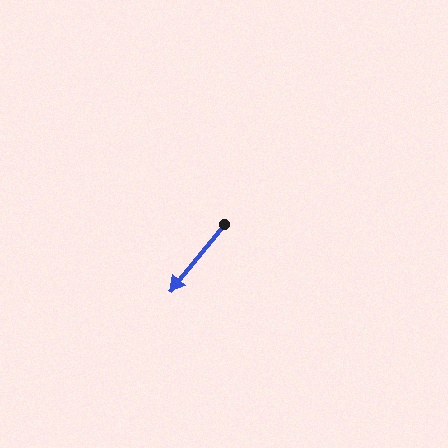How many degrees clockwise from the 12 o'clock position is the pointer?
Approximately 219 degrees.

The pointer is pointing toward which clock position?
Roughly 7 o'clock.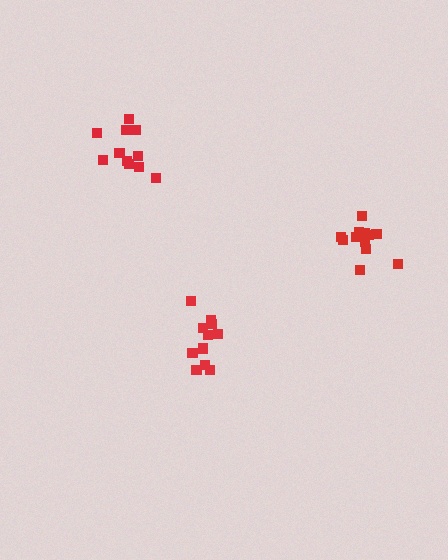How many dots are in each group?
Group 1: 11 dots, Group 2: 11 dots, Group 3: 12 dots (34 total).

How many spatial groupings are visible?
There are 3 spatial groupings.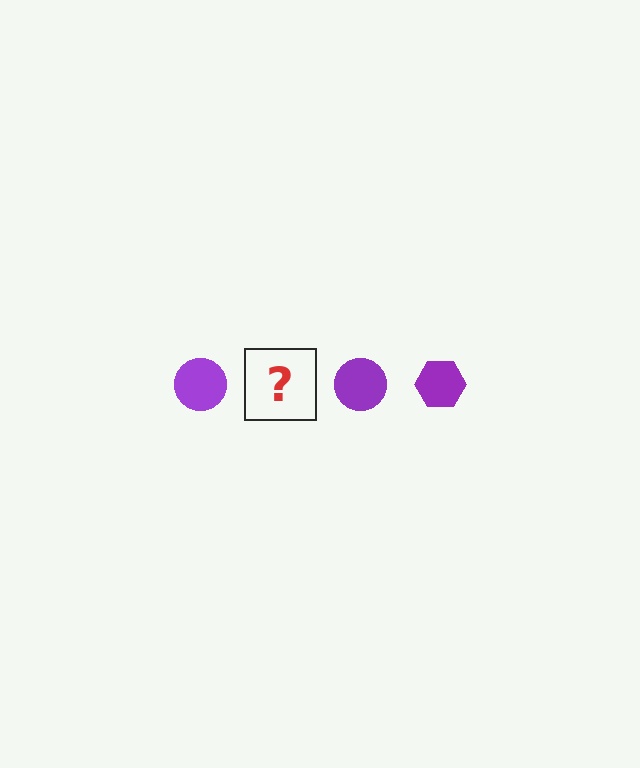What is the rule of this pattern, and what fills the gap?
The rule is that the pattern cycles through circle, hexagon shapes in purple. The gap should be filled with a purple hexagon.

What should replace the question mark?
The question mark should be replaced with a purple hexagon.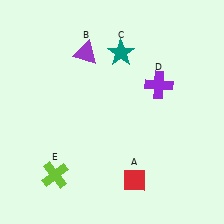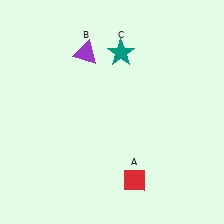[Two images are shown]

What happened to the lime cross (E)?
The lime cross (E) was removed in Image 2. It was in the bottom-left area of Image 1.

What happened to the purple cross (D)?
The purple cross (D) was removed in Image 2. It was in the top-right area of Image 1.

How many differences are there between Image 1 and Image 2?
There are 2 differences between the two images.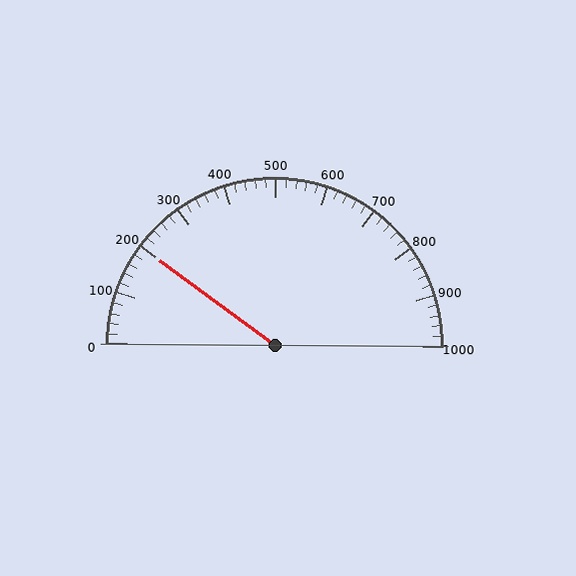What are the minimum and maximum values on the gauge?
The gauge ranges from 0 to 1000.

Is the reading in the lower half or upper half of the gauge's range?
The reading is in the lower half of the range (0 to 1000).